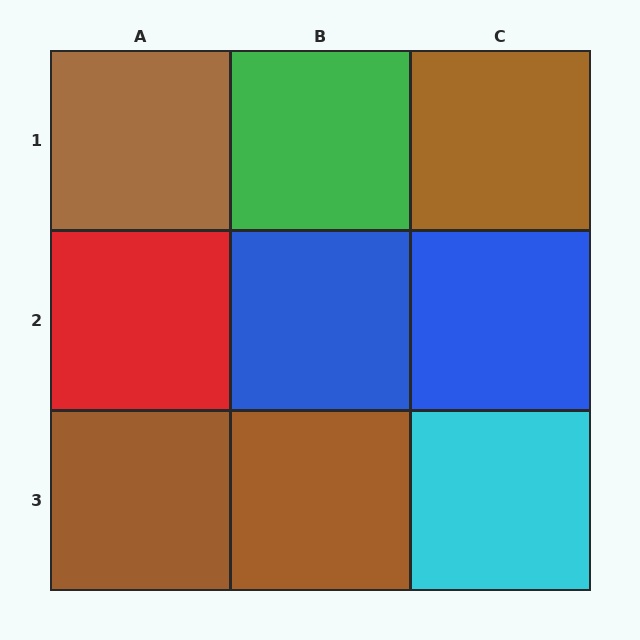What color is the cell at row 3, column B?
Brown.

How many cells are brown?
4 cells are brown.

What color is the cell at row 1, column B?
Green.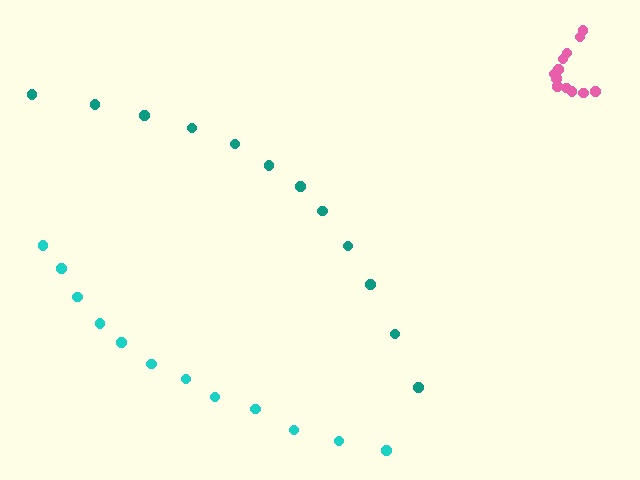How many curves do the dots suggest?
There are 3 distinct paths.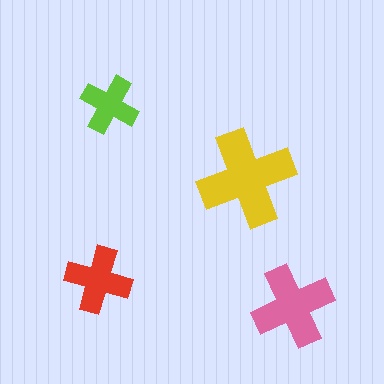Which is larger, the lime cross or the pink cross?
The pink one.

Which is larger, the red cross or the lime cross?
The red one.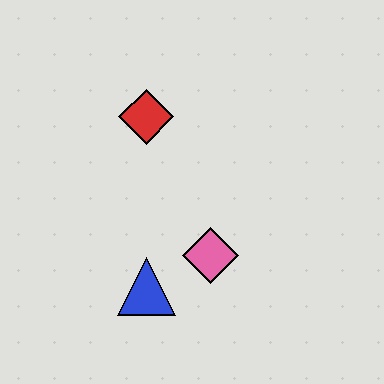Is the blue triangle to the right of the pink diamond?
No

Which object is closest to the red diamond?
The pink diamond is closest to the red diamond.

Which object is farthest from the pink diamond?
The red diamond is farthest from the pink diamond.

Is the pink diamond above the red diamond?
No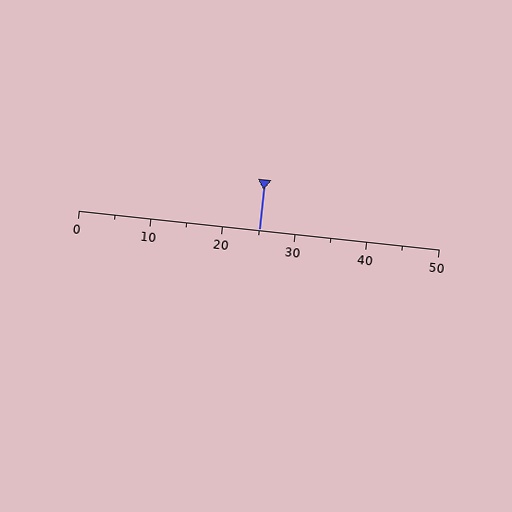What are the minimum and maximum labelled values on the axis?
The axis runs from 0 to 50.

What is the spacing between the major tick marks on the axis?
The major ticks are spaced 10 apart.